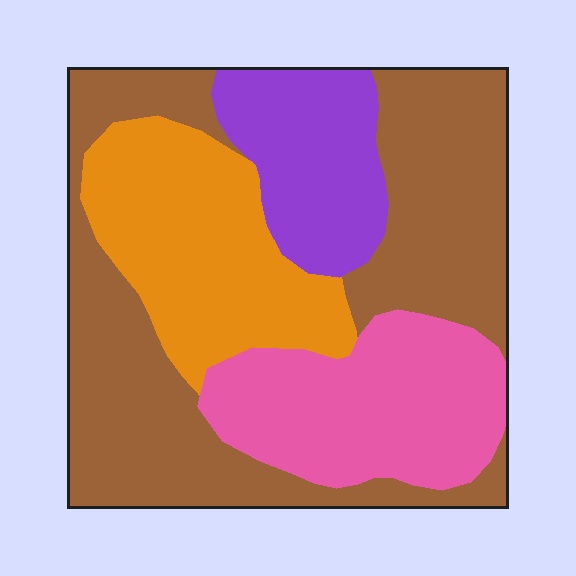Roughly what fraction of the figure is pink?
Pink covers about 20% of the figure.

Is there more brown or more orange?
Brown.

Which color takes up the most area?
Brown, at roughly 45%.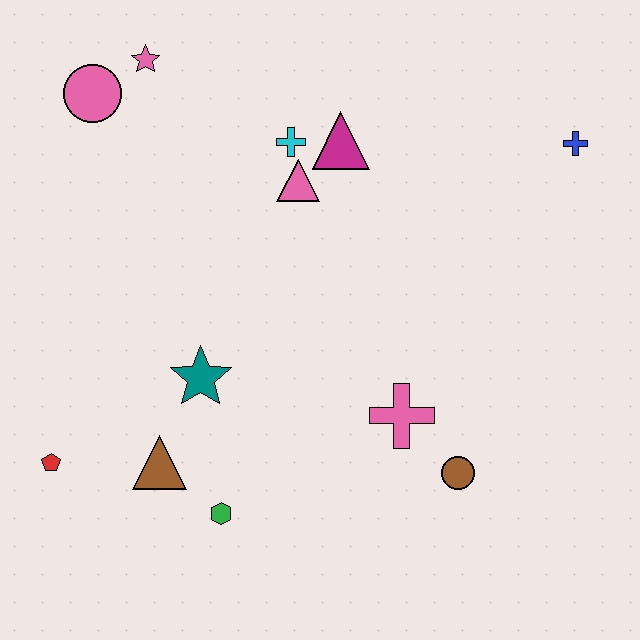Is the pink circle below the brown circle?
No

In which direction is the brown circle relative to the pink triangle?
The brown circle is below the pink triangle.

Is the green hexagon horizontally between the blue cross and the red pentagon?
Yes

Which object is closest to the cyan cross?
The pink triangle is closest to the cyan cross.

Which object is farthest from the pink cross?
The pink circle is farthest from the pink cross.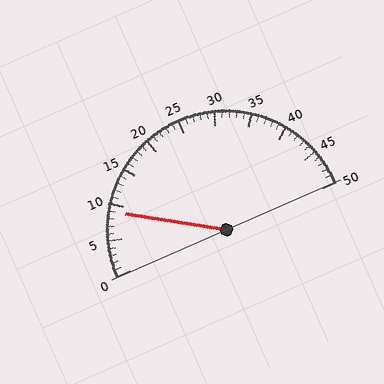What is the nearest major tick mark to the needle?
The nearest major tick mark is 10.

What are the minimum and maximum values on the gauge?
The gauge ranges from 0 to 50.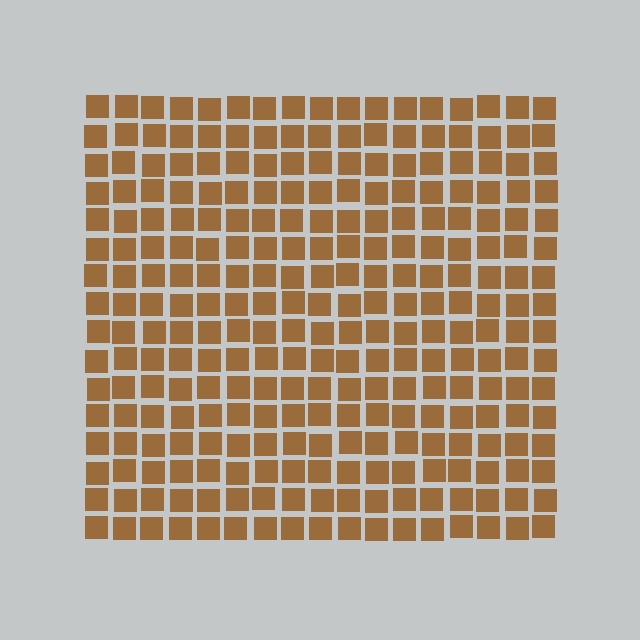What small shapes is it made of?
It is made of small squares.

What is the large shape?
The large shape is a square.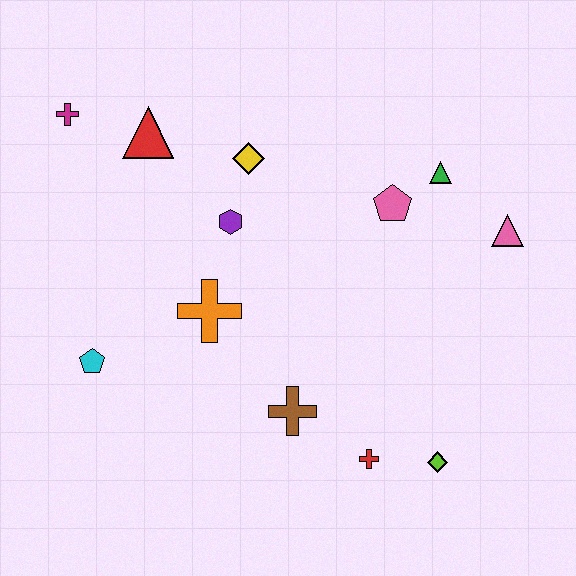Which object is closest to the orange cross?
The purple hexagon is closest to the orange cross.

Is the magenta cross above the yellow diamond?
Yes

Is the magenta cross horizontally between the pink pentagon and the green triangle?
No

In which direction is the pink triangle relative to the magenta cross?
The pink triangle is to the right of the magenta cross.